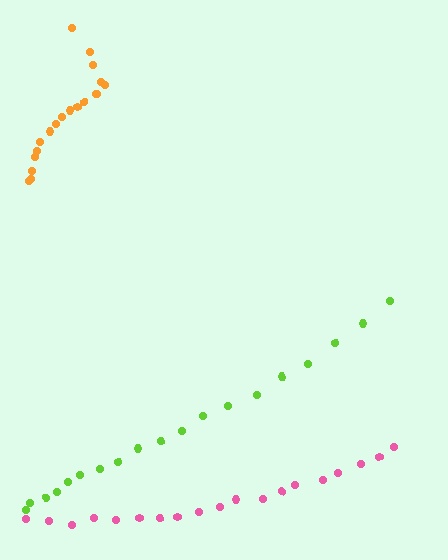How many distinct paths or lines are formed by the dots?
There are 3 distinct paths.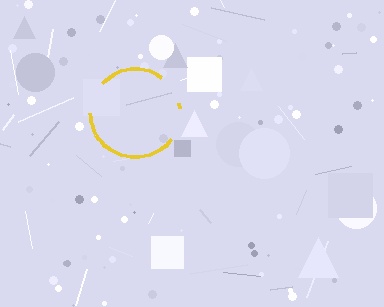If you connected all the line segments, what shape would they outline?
They would outline a circle.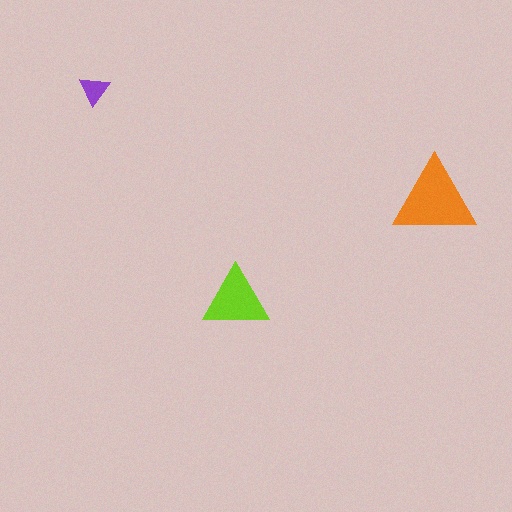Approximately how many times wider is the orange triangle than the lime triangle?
About 1.5 times wider.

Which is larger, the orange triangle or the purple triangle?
The orange one.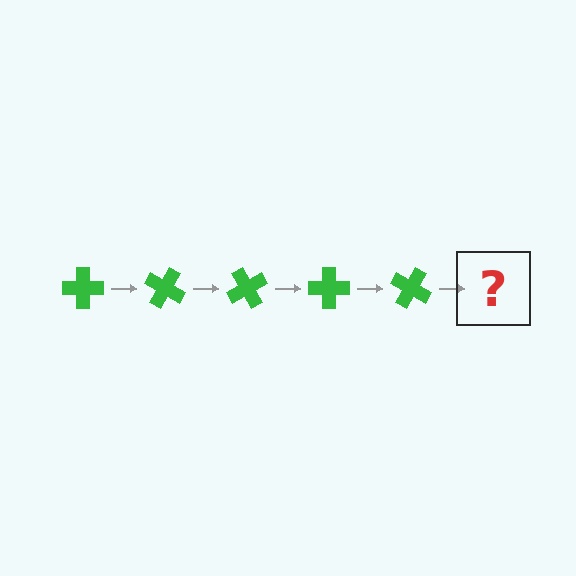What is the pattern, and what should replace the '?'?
The pattern is that the cross rotates 30 degrees each step. The '?' should be a green cross rotated 150 degrees.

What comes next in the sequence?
The next element should be a green cross rotated 150 degrees.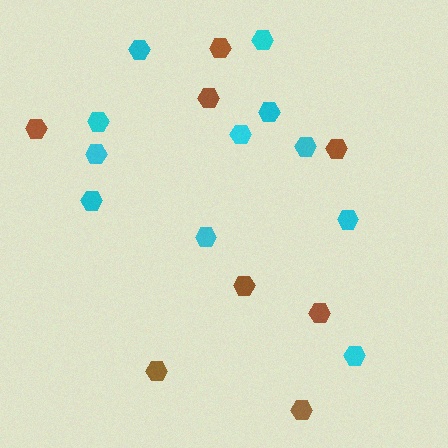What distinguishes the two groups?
There are 2 groups: one group of brown hexagons (8) and one group of cyan hexagons (11).